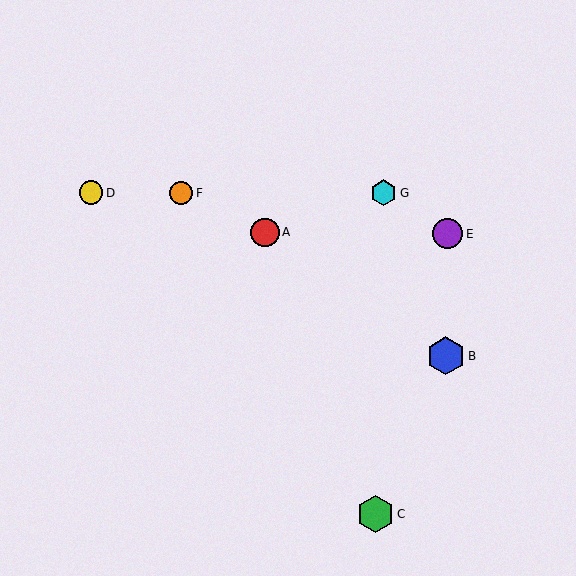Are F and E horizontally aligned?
No, F is at y≈193 and E is at y≈234.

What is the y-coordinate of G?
Object G is at y≈193.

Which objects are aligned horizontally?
Objects D, F, G are aligned horizontally.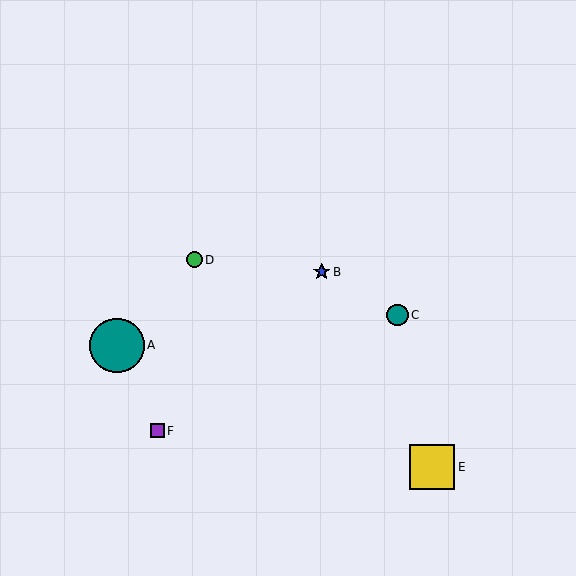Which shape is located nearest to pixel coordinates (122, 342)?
The teal circle (labeled A) at (117, 345) is nearest to that location.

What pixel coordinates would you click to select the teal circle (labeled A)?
Click at (117, 345) to select the teal circle A.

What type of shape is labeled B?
Shape B is a blue star.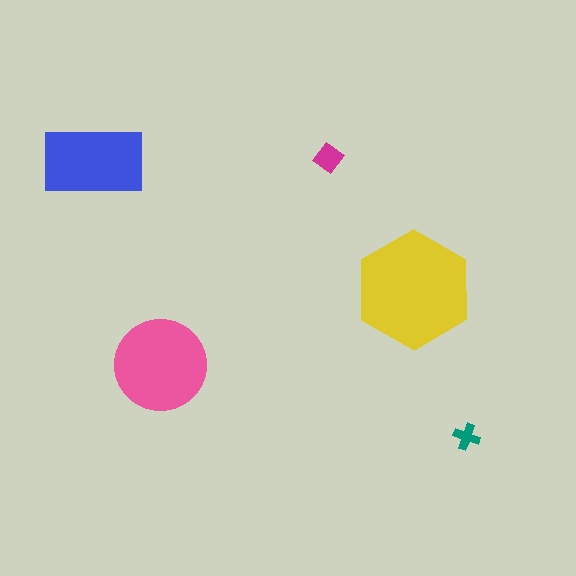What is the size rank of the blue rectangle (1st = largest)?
3rd.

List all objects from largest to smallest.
The yellow hexagon, the pink circle, the blue rectangle, the magenta diamond, the teal cross.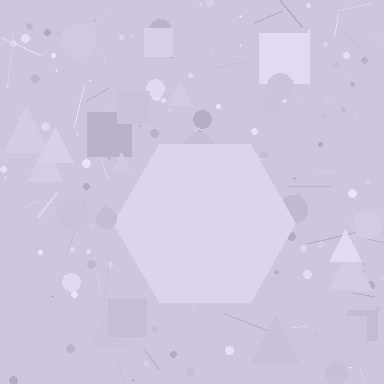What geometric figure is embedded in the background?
A hexagon is embedded in the background.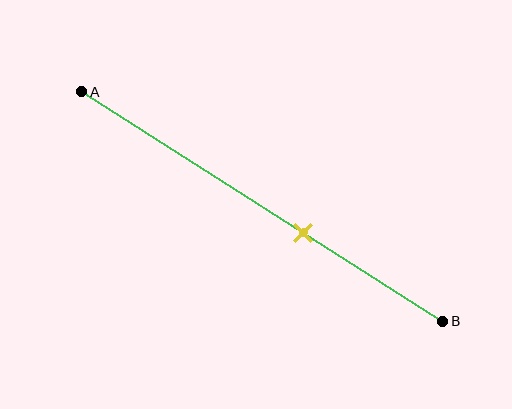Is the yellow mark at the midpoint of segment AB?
No, the mark is at about 60% from A, not at the 50% midpoint.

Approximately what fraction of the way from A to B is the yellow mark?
The yellow mark is approximately 60% of the way from A to B.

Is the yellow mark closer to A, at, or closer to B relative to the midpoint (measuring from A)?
The yellow mark is closer to point B than the midpoint of segment AB.